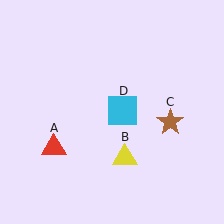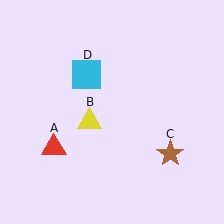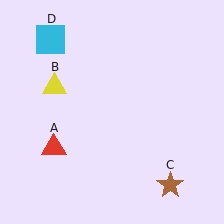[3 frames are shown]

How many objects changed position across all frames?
3 objects changed position: yellow triangle (object B), brown star (object C), cyan square (object D).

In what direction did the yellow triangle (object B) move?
The yellow triangle (object B) moved up and to the left.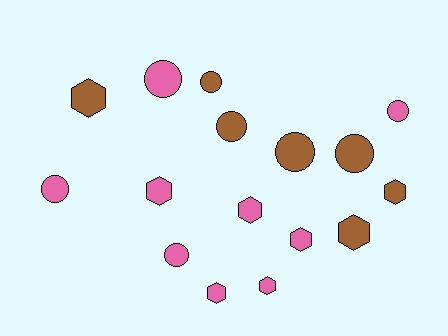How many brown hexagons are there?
There are 3 brown hexagons.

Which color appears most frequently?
Pink, with 9 objects.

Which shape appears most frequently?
Circle, with 8 objects.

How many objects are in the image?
There are 16 objects.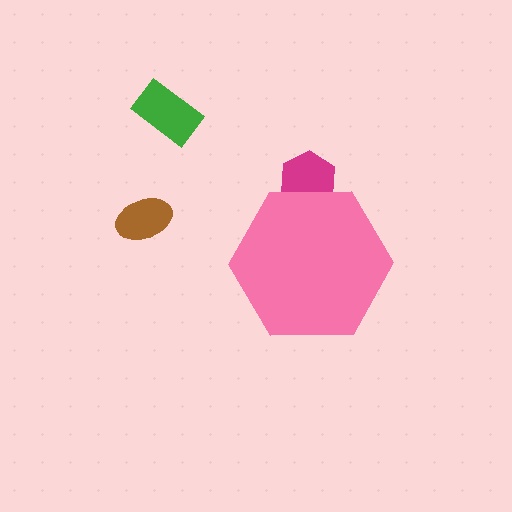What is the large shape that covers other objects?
A pink hexagon.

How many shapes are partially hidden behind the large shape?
1 shape is partially hidden.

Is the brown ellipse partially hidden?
No, the brown ellipse is fully visible.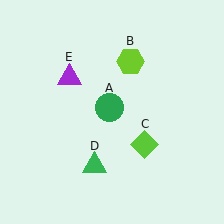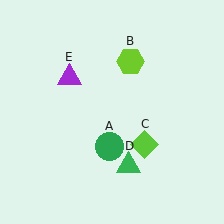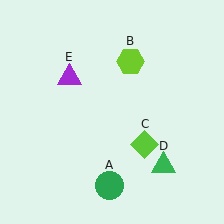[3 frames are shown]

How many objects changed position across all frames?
2 objects changed position: green circle (object A), green triangle (object D).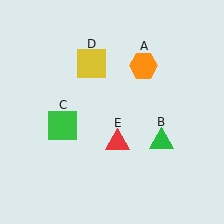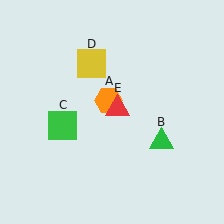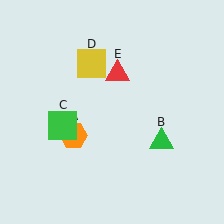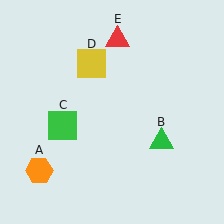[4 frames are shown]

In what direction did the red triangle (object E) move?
The red triangle (object E) moved up.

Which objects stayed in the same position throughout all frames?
Green triangle (object B) and green square (object C) and yellow square (object D) remained stationary.